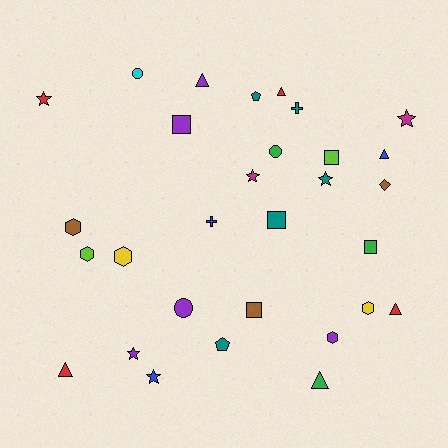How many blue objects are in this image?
There are 3 blue objects.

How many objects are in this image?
There are 30 objects.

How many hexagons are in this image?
There are 5 hexagons.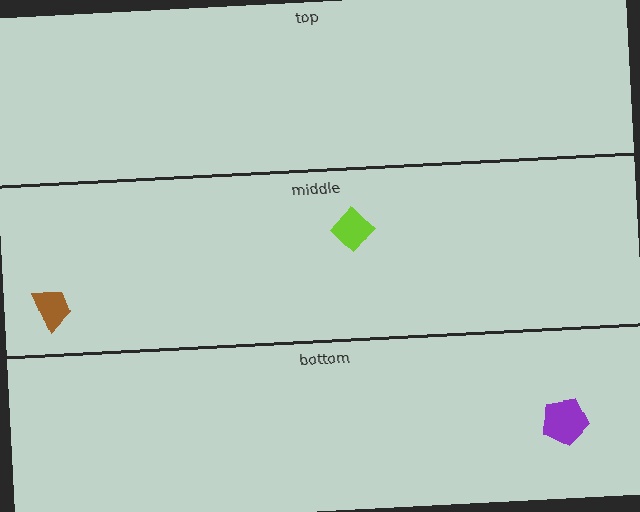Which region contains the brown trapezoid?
The middle region.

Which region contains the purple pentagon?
The bottom region.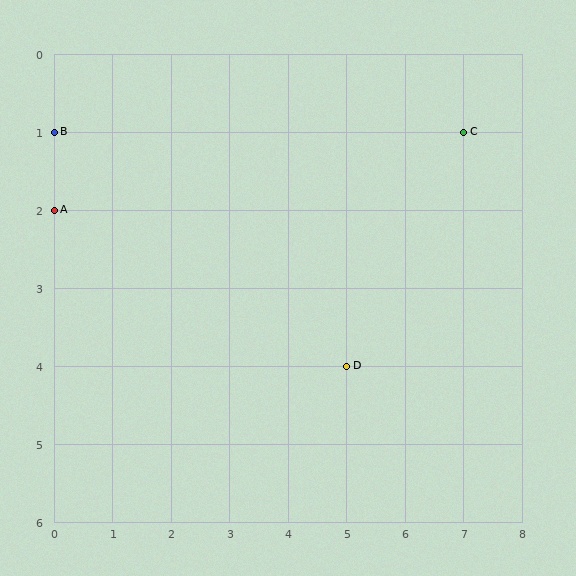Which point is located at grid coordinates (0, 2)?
Point A is at (0, 2).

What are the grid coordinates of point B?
Point B is at grid coordinates (0, 1).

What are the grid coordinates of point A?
Point A is at grid coordinates (0, 2).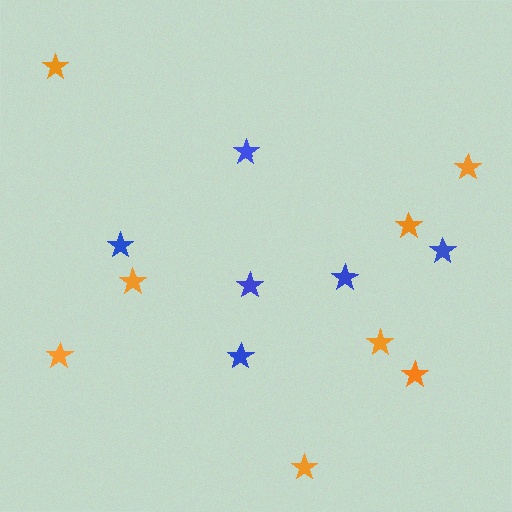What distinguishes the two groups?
There are 2 groups: one group of blue stars (6) and one group of orange stars (8).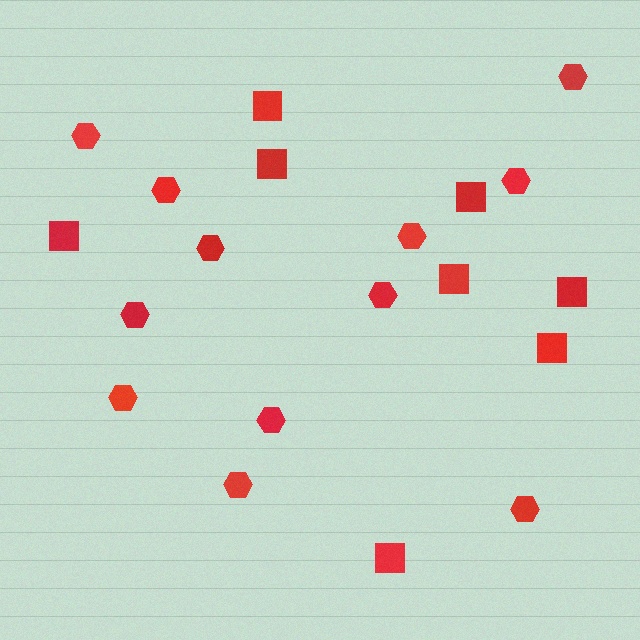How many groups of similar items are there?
There are 2 groups: one group of squares (8) and one group of hexagons (12).